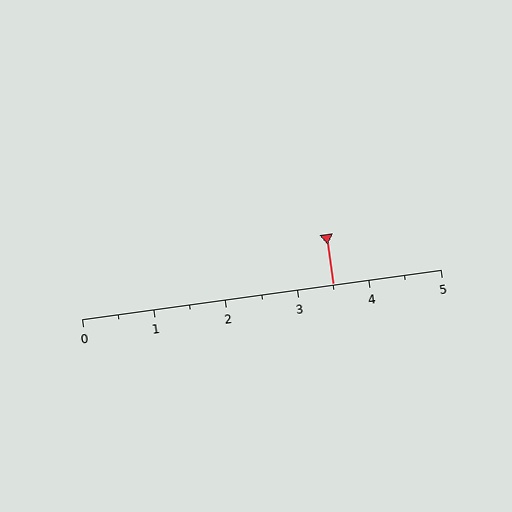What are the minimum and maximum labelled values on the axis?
The axis runs from 0 to 5.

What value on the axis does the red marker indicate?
The marker indicates approximately 3.5.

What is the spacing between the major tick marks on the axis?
The major ticks are spaced 1 apart.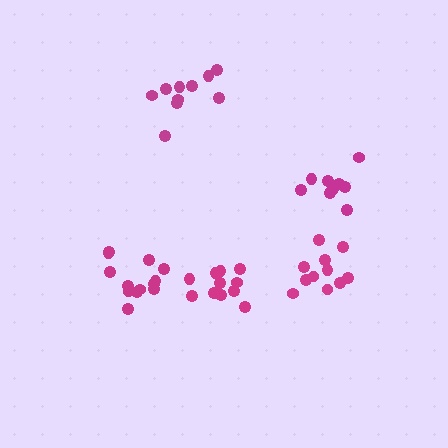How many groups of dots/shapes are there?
There are 5 groups.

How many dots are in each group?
Group 1: 13 dots, Group 2: 9 dots, Group 3: 10 dots, Group 4: 11 dots, Group 5: 11 dots (54 total).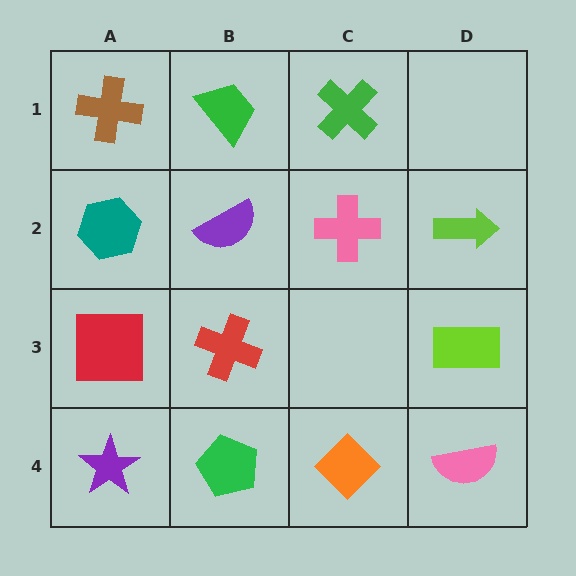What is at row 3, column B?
A red cross.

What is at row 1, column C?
A green cross.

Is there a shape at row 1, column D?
No, that cell is empty.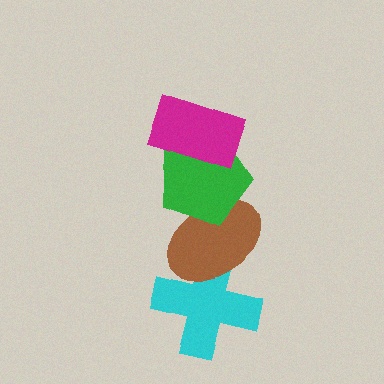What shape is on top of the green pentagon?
The magenta rectangle is on top of the green pentagon.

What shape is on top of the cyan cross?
The brown ellipse is on top of the cyan cross.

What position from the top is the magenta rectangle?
The magenta rectangle is 1st from the top.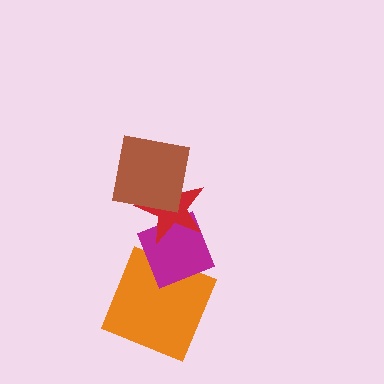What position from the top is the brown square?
The brown square is 1st from the top.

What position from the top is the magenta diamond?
The magenta diamond is 3rd from the top.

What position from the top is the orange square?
The orange square is 4th from the top.